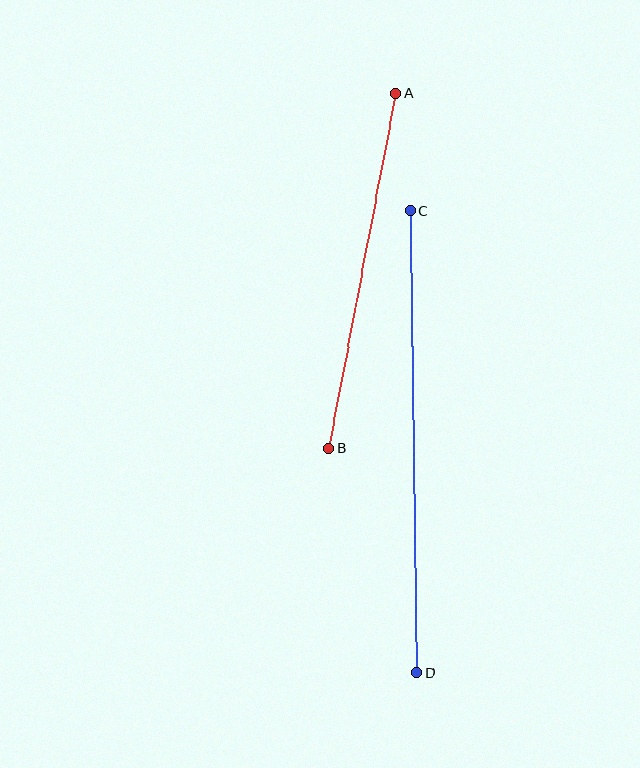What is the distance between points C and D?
The distance is approximately 462 pixels.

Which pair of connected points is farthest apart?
Points C and D are farthest apart.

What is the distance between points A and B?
The distance is approximately 361 pixels.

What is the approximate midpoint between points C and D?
The midpoint is at approximately (413, 441) pixels.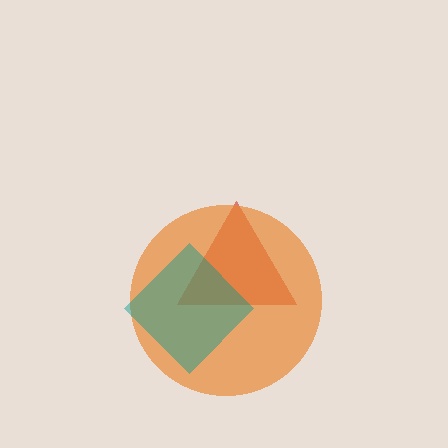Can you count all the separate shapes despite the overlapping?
Yes, there are 3 separate shapes.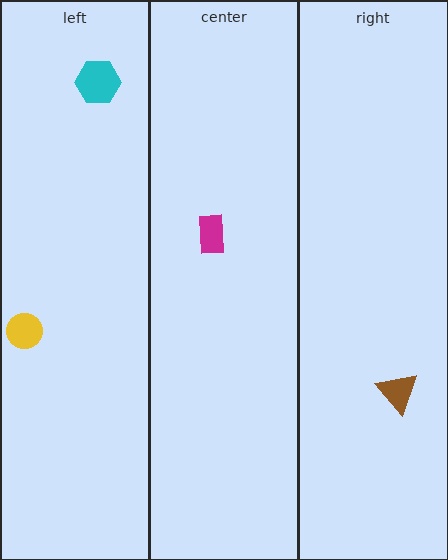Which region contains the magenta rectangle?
The center region.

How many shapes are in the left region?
2.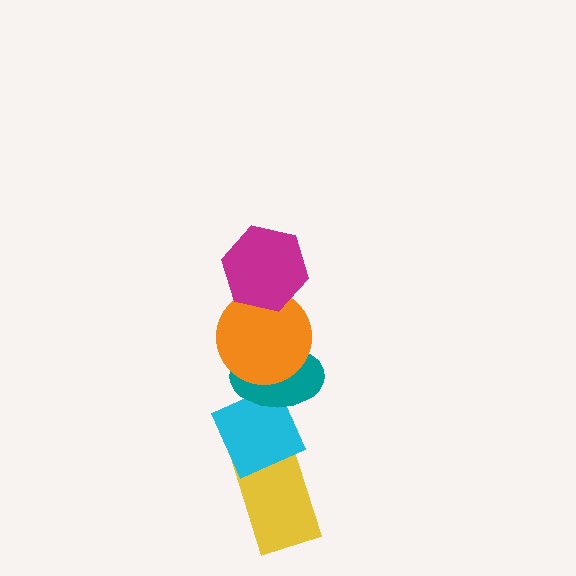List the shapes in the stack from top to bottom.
From top to bottom: the magenta hexagon, the orange circle, the teal ellipse, the cyan diamond, the yellow rectangle.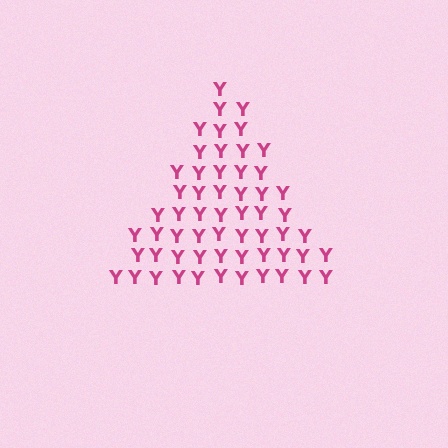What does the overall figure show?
The overall figure shows a triangle.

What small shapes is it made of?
It is made of small letter Y's.